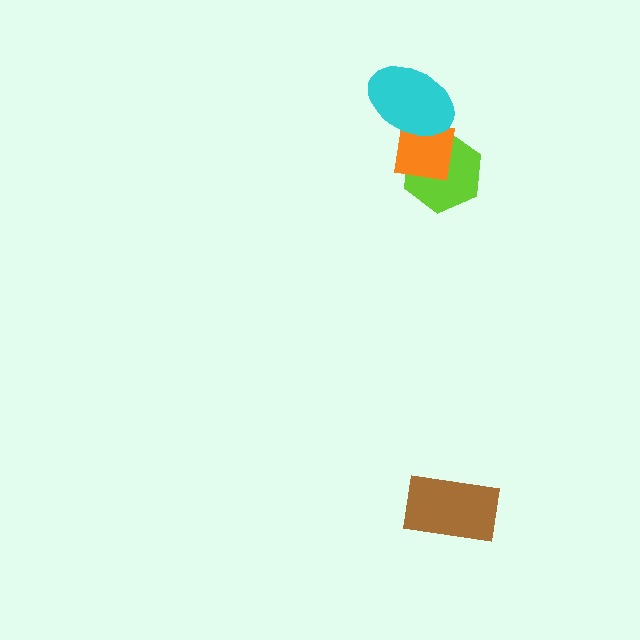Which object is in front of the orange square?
The cyan ellipse is in front of the orange square.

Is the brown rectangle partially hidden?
No, no other shape covers it.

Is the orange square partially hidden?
Yes, it is partially covered by another shape.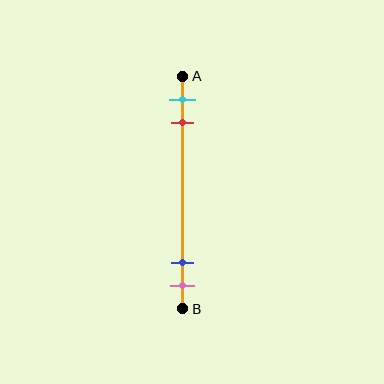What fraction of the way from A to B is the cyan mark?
The cyan mark is approximately 10% (0.1) of the way from A to B.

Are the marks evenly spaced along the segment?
No, the marks are not evenly spaced.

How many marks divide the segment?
There are 4 marks dividing the segment.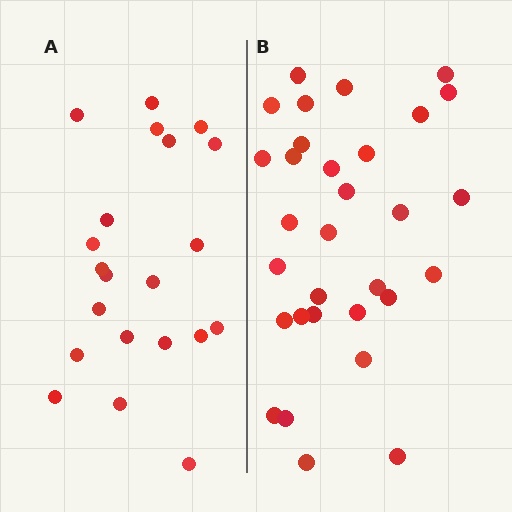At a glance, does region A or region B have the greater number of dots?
Region B (the right region) has more dots.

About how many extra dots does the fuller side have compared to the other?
Region B has roughly 10 or so more dots than region A.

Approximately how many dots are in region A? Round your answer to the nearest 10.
About 20 dots. (The exact count is 21, which rounds to 20.)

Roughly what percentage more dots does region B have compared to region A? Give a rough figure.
About 50% more.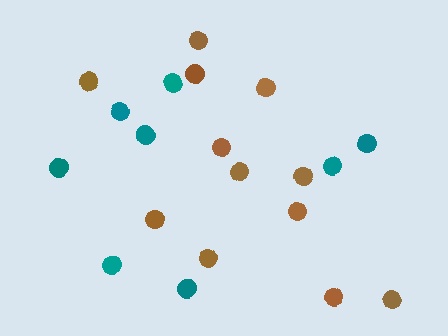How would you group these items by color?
There are 2 groups: one group of brown circles (12) and one group of teal circles (8).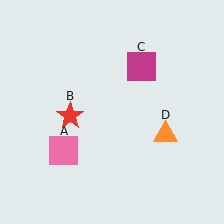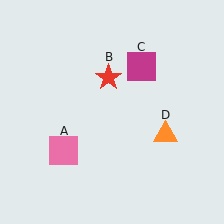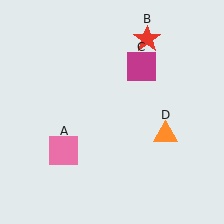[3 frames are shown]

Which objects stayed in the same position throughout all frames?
Pink square (object A) and magenta square (object C) and orange triangle (object D) remained stationary.